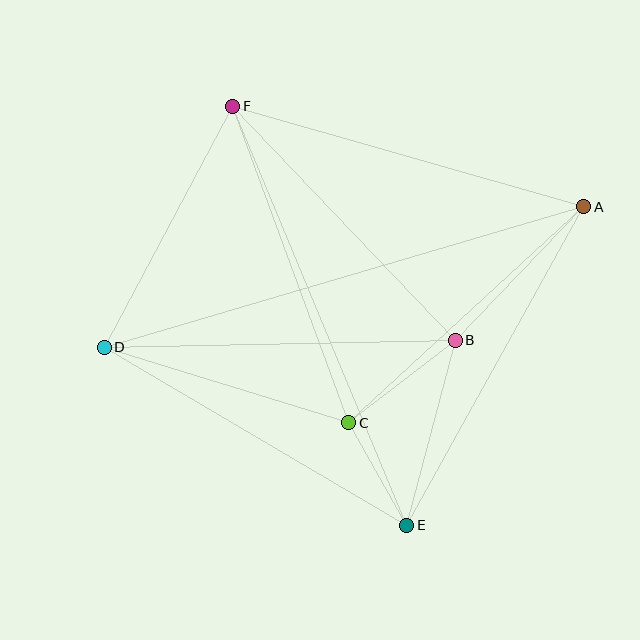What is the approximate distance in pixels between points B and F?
The distance between B and F is approximately 323 pixels.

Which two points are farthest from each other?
Points A and D are farthest from each other.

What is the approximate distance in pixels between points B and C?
The distance between B and C is approximately 134 pixels.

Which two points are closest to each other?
Points C and E are closest to each other.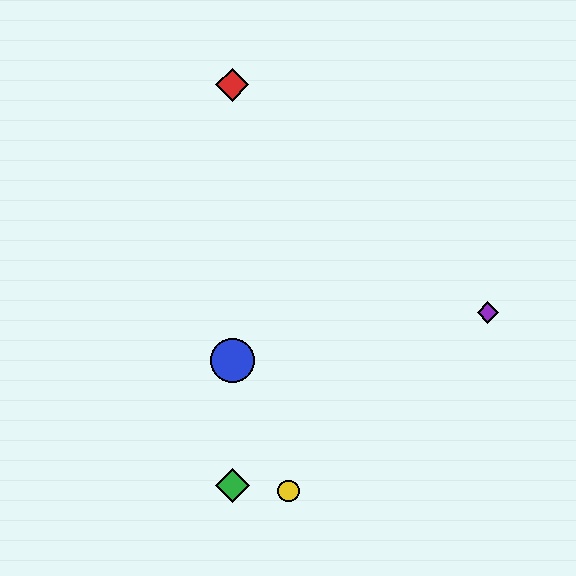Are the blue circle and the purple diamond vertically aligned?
No, the blue circle is at x≈232 and the purple diamond is at x≈488.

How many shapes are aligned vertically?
3 shapes (the red diamond, the blue circle, the green diamond) are aligned vertically.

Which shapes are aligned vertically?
The red diamond, the blue circle, the green diamond are aligned vertically.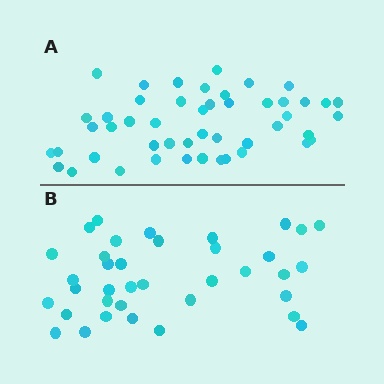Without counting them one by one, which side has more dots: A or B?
Region A (the top region) has more dots.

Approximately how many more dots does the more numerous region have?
Region A has roughly 12 or so more dots than region B.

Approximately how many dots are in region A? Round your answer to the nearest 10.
About 50 dots. (The exact count is 48, which rounds to 50.)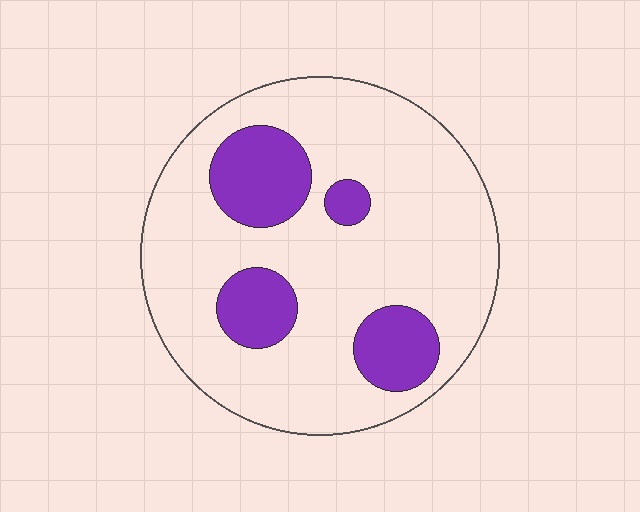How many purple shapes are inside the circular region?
4.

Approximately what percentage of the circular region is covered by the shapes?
Approximately 20%.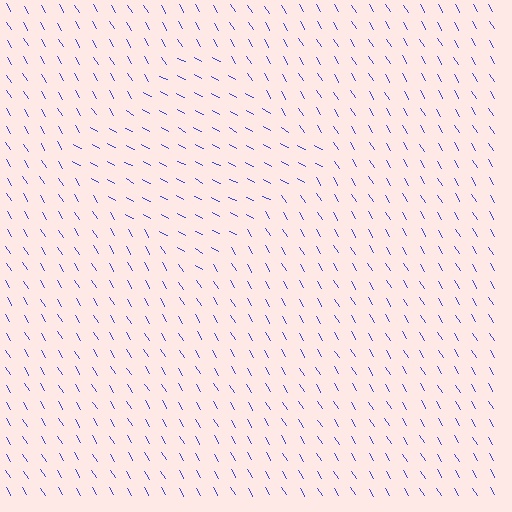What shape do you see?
I see a diamond.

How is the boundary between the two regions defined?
The boundary is defined purely by a change in line orientation (approximately 31 degrees difference). All lines are the same color and thickness.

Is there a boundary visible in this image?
Yes, there is a texture boundary formed by a change in line orientation.